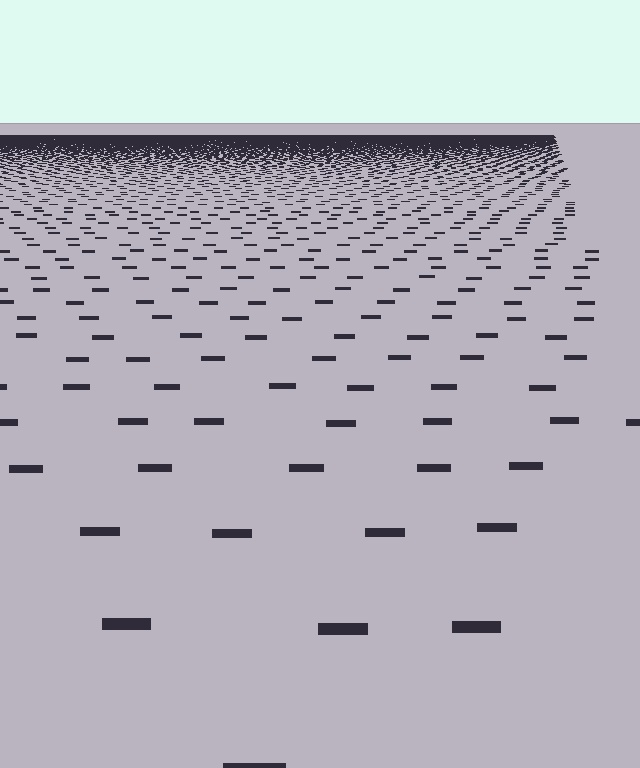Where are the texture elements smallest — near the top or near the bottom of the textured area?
Near the top.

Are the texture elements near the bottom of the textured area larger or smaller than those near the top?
Larger. Near the bottom, elements are closer to the viewer and appear at a bigger on-screen size.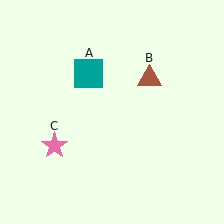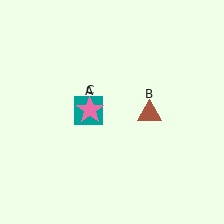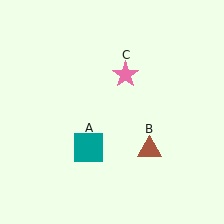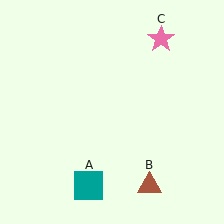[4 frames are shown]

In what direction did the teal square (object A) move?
The teal square (object A) moved down.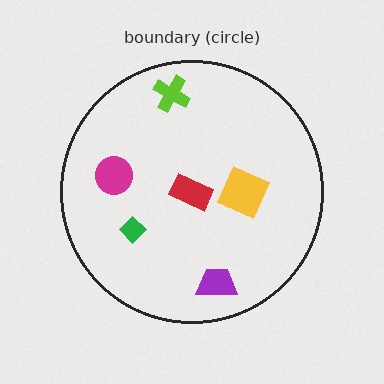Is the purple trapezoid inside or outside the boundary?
Inside.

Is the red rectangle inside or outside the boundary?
Inside.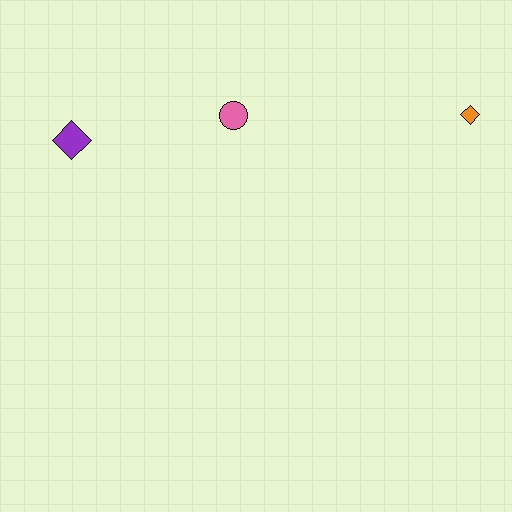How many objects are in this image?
There are 3 objects.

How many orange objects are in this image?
There is 1 orange object.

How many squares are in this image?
There are no squares.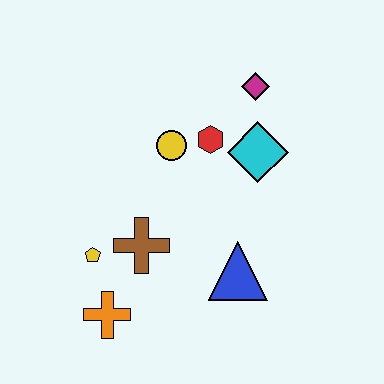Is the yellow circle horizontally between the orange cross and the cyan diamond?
Yes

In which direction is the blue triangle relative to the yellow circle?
The blue triangle is below the yellow circle.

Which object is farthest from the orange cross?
The magenta diamond is farthest from the orange cross.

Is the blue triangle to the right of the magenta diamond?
No